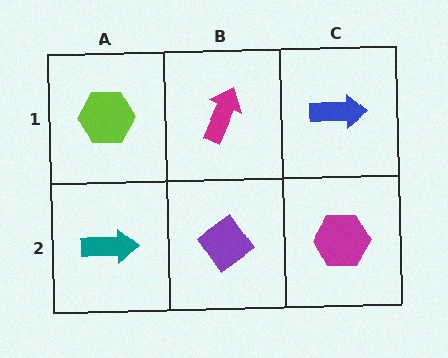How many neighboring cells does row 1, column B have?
3.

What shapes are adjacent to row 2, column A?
A lime hexagon (row 1, column A), a purple diamond (row 2, column B).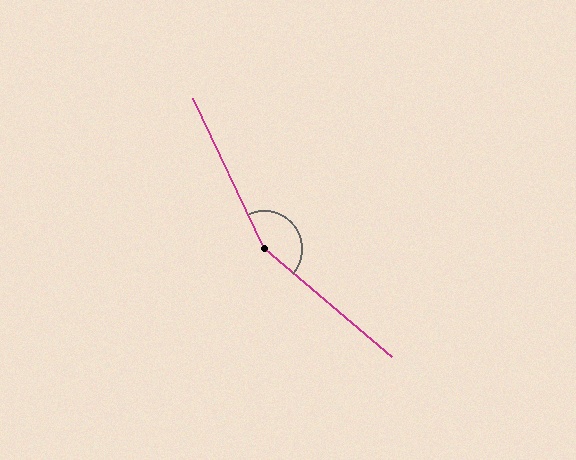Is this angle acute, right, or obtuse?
It is obtuse.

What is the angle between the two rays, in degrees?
Approximately 155 degrees.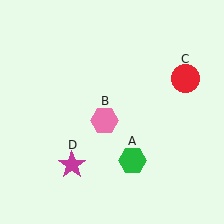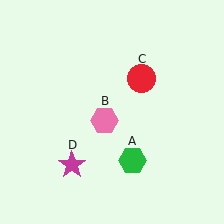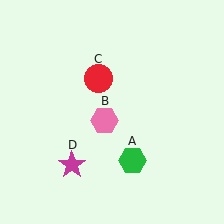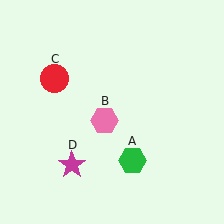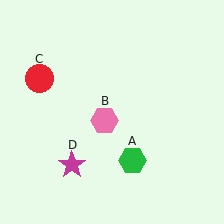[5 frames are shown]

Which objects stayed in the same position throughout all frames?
Green hexagon (object A) and pink hexagon (object B) and magenta star (object D) remained stationary.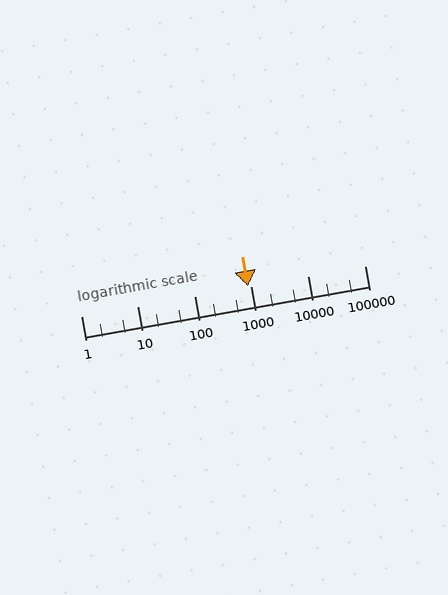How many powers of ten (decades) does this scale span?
The scale spans 5 decades, from 1 to 100000.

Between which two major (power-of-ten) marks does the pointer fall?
The pointer is between 100 and 1000.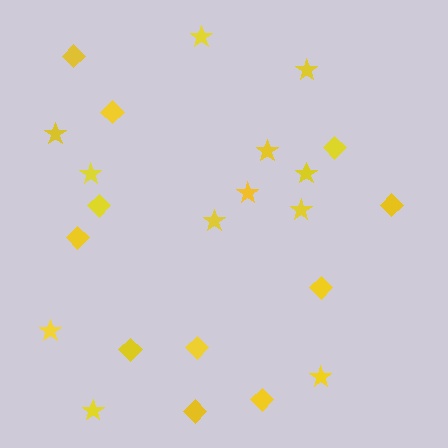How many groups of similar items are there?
There are 2 groups: one group of diamonds (11) and one group of stars (12).